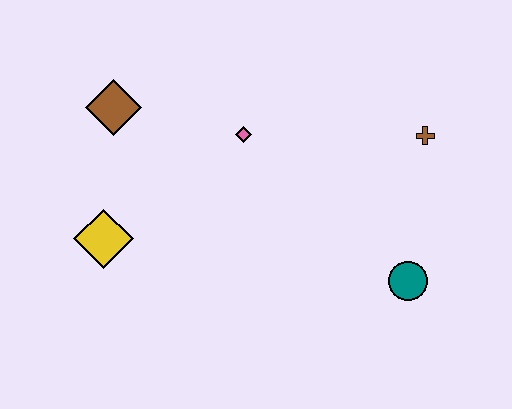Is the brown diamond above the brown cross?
Yes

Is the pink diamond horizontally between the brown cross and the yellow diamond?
Yes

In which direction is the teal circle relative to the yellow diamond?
The teal circle is to the right of the yellow diamond.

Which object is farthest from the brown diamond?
The teal circle is farthest from the brown diamond.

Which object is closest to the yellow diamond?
The brown diamond is closest to the yellow diamond.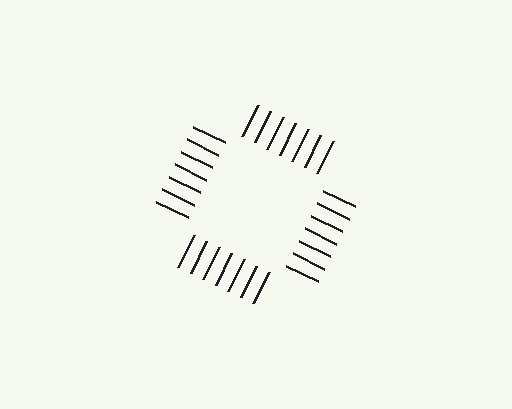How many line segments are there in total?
28 — 7 along each of the 4 edges.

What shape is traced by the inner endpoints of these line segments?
An illusory square — the line segments terminate on its edges but no continuous stroke is drawn.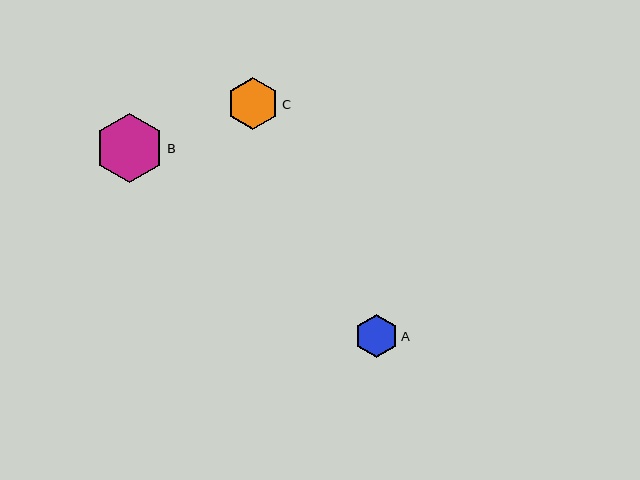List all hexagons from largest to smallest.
From largest to smallest: B, C, A.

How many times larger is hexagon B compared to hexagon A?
Hexagon B is approximately 1.6 times the size of hexagon A.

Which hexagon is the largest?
Hexagon B is the largest with a size of approximately 70 pixels.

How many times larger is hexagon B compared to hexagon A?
Hexagon B is approximately 1.6 times the size of hexagon A.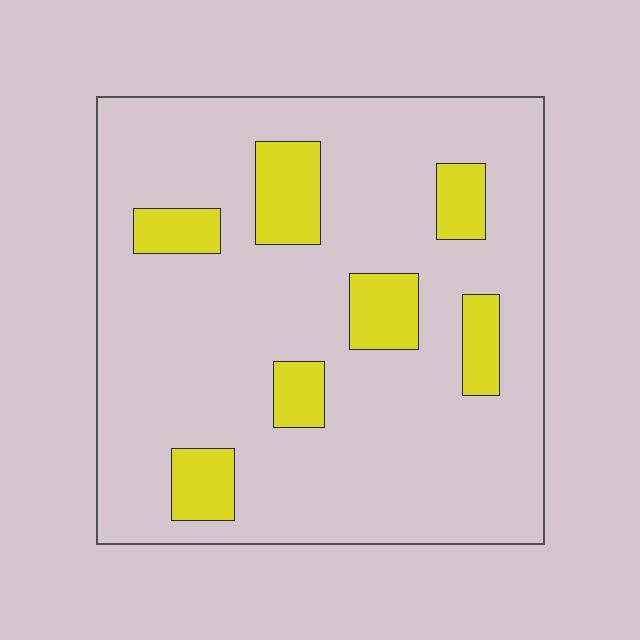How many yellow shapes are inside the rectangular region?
7.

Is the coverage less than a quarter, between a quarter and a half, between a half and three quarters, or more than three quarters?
Less than a quarter.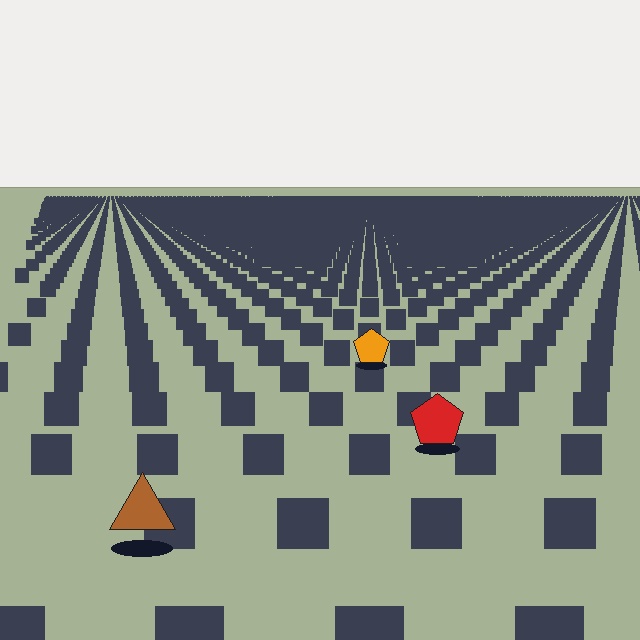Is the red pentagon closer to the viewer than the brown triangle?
No. The brown triangle is closer — you can tell from the texture gradient: the ground texture is coarser near it.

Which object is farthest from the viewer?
The orange pentagon is farthest from the viewer. It appears smaller and the ground texture around it is denser.